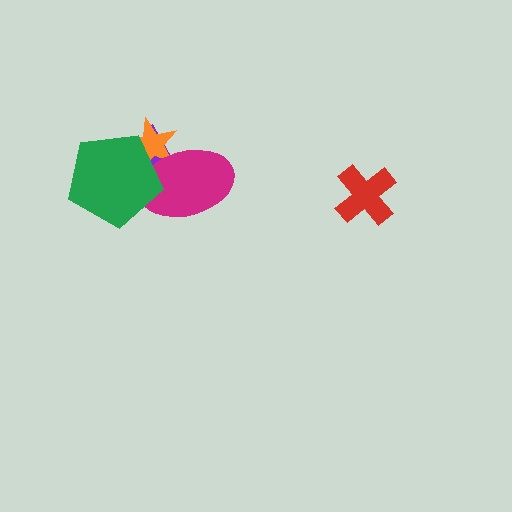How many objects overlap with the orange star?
3 objects overlap with the orange star.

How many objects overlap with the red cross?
0 objects overlap with the red cross.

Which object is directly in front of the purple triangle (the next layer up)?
The orange star is directly in front of the purple triangle.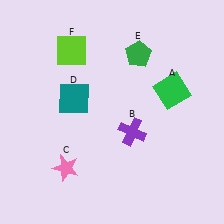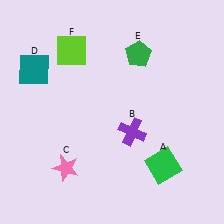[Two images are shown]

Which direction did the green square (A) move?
The green square (A) moved down.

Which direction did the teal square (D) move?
The teal square (D) moved left.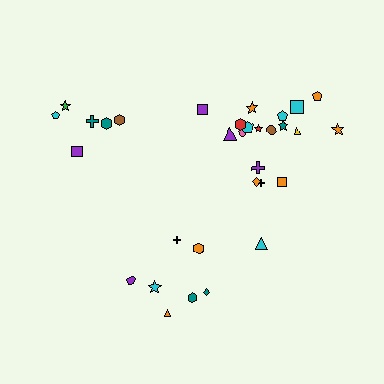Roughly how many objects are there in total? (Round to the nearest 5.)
Roughly 30 objects in total.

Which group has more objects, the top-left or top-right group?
The top-right group.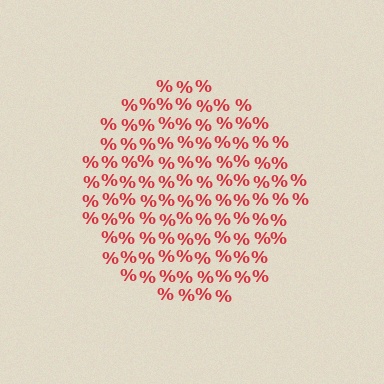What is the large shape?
The large shape is a circle.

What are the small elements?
The small elements are percent signs.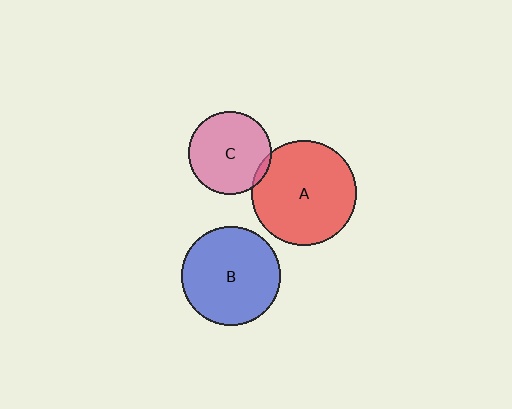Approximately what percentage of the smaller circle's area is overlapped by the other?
Approximately 5%.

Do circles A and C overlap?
Yes.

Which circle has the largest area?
Circle A (red).